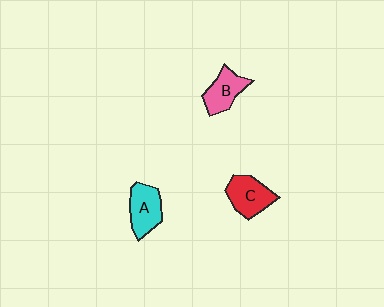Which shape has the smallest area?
Shape B (pink).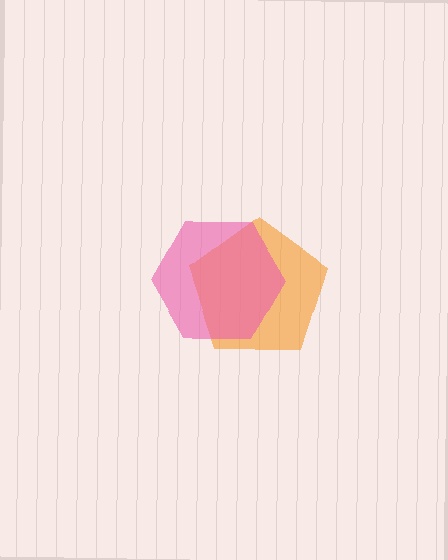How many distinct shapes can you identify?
There are 2 distinct shapes: an orange pentagon, a pink hexagon.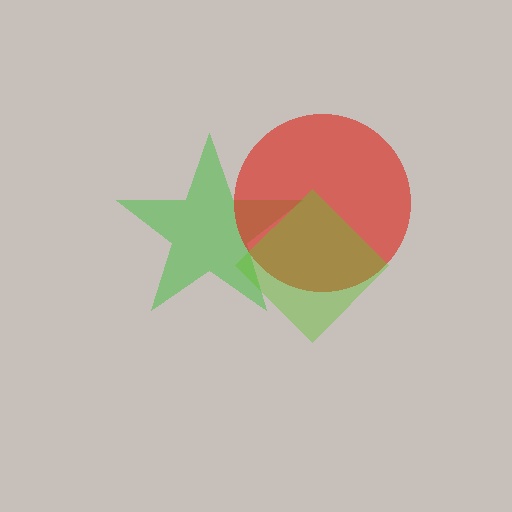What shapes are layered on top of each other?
The layered shapes are: a green star, a red circle, a lime diamond.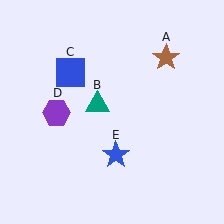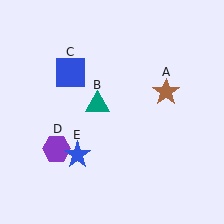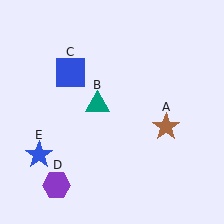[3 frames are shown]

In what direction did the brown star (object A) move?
The brown star (object A) moved down.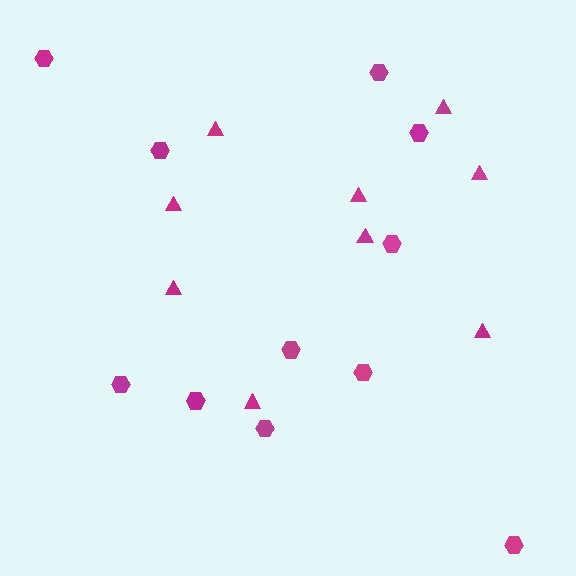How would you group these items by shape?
There are 2 groups: one group of hexagons (11) and one group of triangles (9).